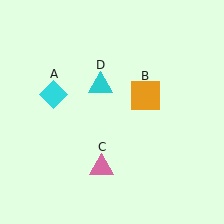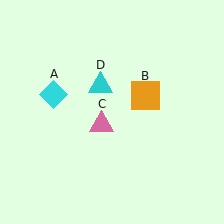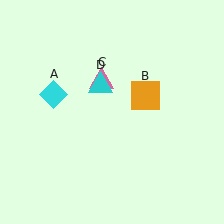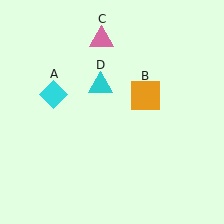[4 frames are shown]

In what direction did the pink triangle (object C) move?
The pink triangle (object C) moved up.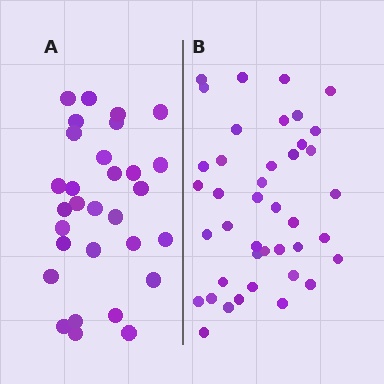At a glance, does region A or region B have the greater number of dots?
Region B (the right region) has more dots.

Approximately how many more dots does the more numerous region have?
Region B has roughly 12 or so more dots than region A.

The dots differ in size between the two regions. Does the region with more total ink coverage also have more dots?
No. Region A has more total ink coverage because its dots are larger, but region B actually contains more individual dots. Total area can be misleading — the number of items is what matters here.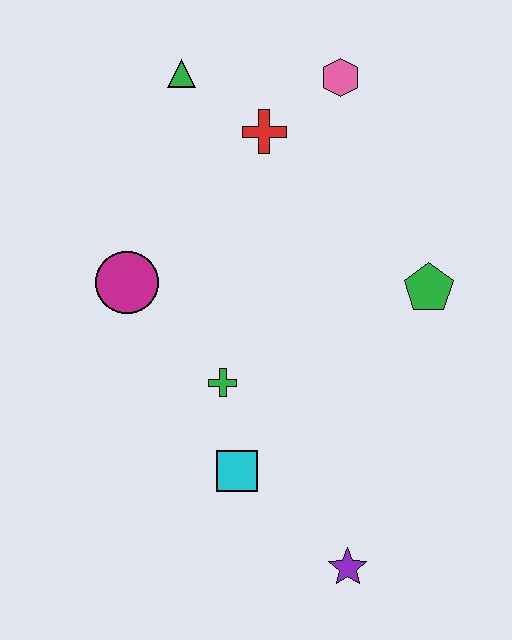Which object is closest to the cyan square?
The green cross is closest to the cyan square.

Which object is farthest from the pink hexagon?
The purple star is farthest from the pink hexagon.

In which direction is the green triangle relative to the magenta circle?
The green triangle is above the magenta circle.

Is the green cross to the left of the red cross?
Yes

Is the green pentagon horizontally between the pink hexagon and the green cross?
No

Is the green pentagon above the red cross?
No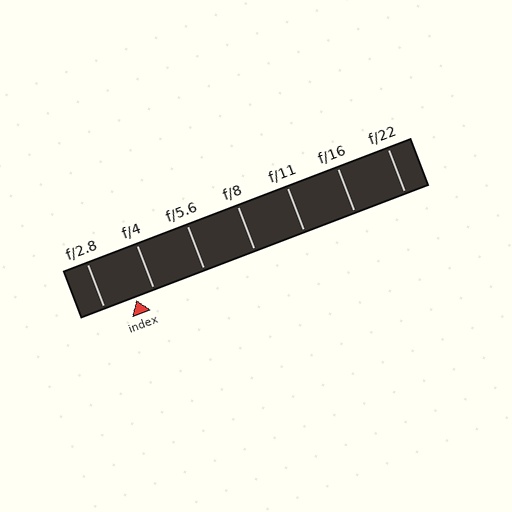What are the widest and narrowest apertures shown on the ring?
The widest aperture shown is f/2.8 and the narrowest is f/22.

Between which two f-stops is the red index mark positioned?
The index mark is between f/2.8 and f/4.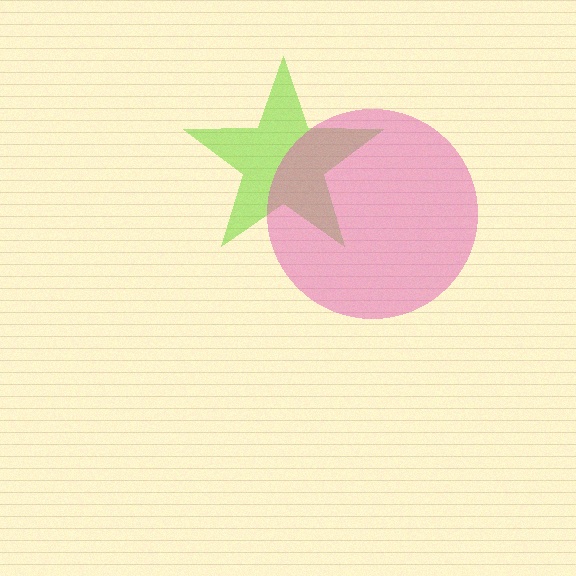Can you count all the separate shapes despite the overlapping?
Yes, there are 2 separate shapes.